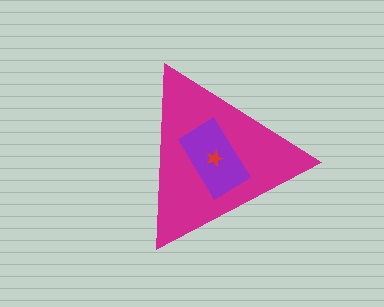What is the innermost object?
The red star.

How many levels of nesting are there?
3.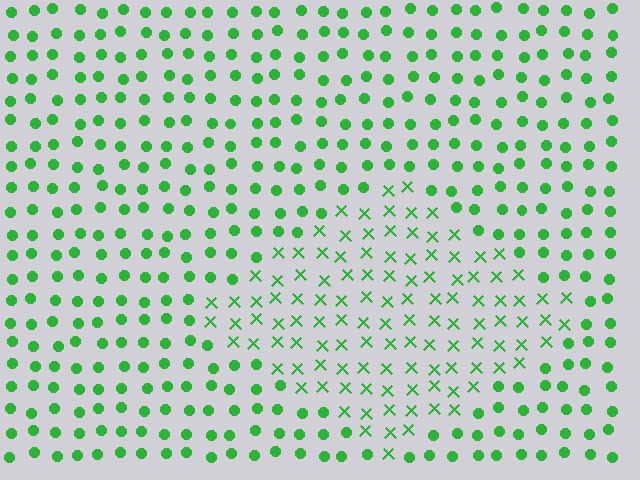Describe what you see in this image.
The image is filled with small green elements arranged in a uniform grid. A diamond-shaped region contains X marks, while the surrounding area contains circles. The boundary is defined purely by the change in element shape.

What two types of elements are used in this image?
The image uses X marks inside the diamond region and circles outside it.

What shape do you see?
I see a diamond.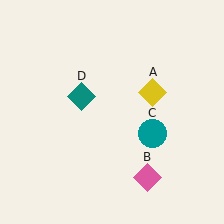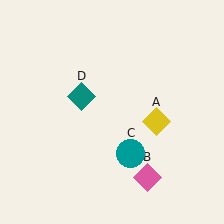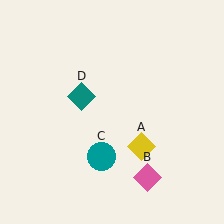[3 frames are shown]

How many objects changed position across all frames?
2 objects changed position: yellow diamond (object A), teal circle (object C).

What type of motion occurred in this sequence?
The yellow diamond (object A), teal circle (object C) rotated clockwise around the center of the scene.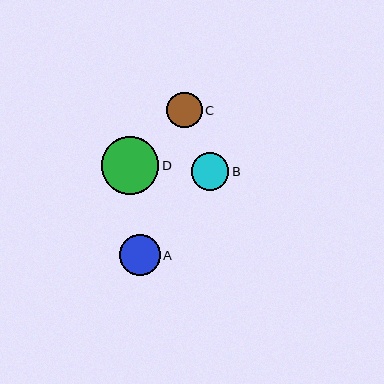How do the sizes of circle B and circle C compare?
Circle B and circle C are approximately the same size.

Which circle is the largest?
Circle D is the largest with a size of approximately 57 pixels.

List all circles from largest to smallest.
From largest to smallest: D, A, B, C.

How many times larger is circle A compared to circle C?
Circle A is approximately 1.2 times the size of circle C.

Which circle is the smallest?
Circle C is the smallest with a size of approximately 36 pixels.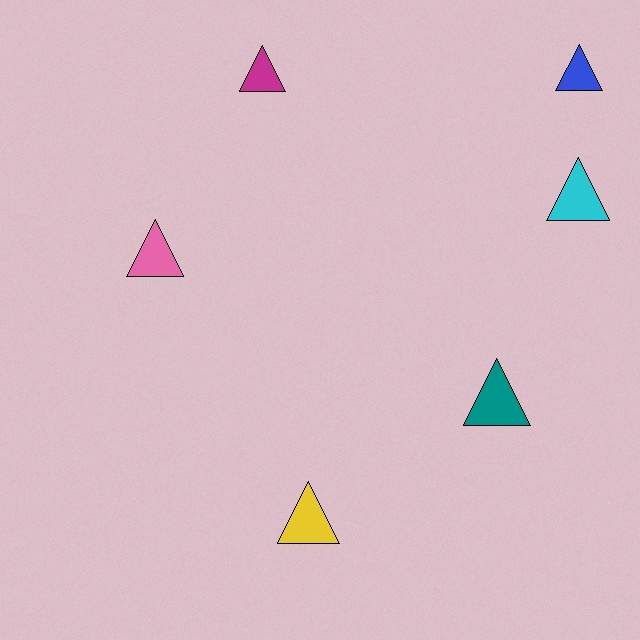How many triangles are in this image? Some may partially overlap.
There are 6 triangles.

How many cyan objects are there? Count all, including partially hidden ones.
There is 1 cyan object.